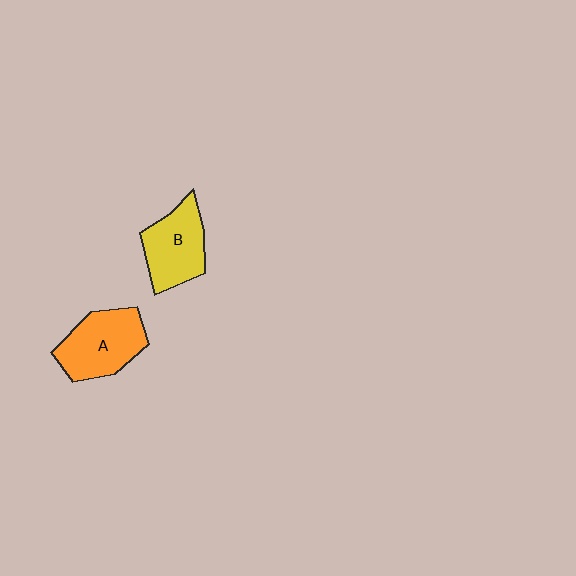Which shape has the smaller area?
Shape B (yellow).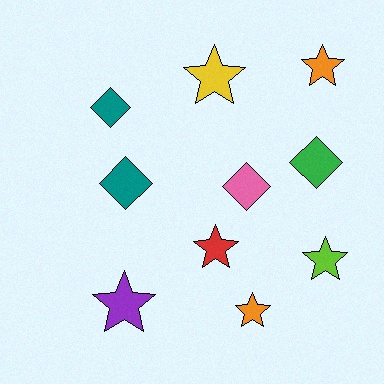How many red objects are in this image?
There is 1 red object.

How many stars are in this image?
There are 6 stars.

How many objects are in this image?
There are 10 objects.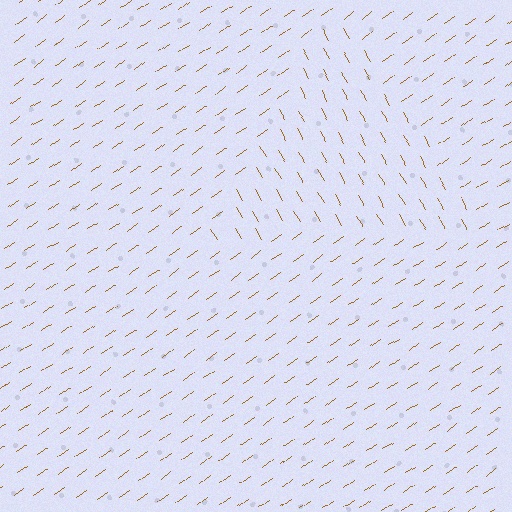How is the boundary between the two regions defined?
The boundary is defined purely by a change in line orientation (approximately 85 degrees difference). All lines are the same color and thickness.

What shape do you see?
I see a triangle.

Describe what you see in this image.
The image is filled with small brown line segments. A triangle region in the image has lines oriented differently from the surrounding lines, creating a visible texture boundary.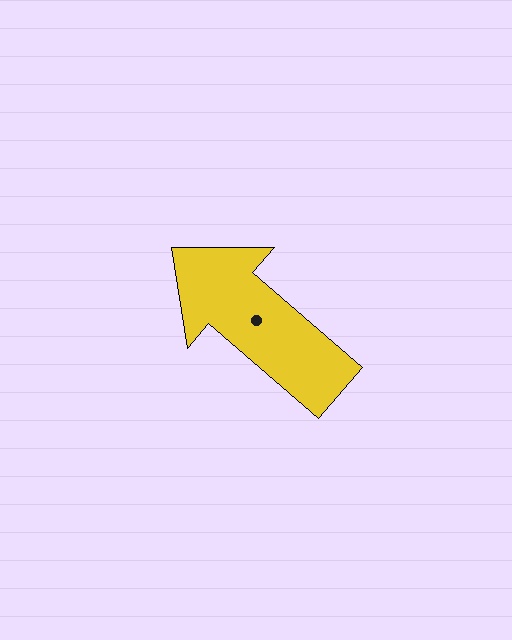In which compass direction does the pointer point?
Northwest.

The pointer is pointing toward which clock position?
Roughly 10 o'clock.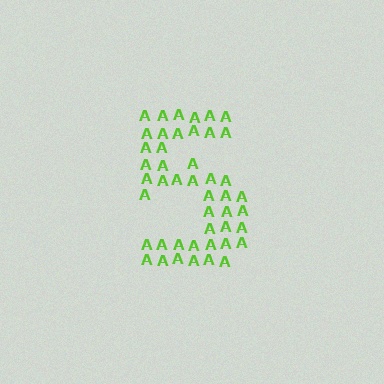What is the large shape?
The large shape is the digit 5.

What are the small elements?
The small elements are letter A's.